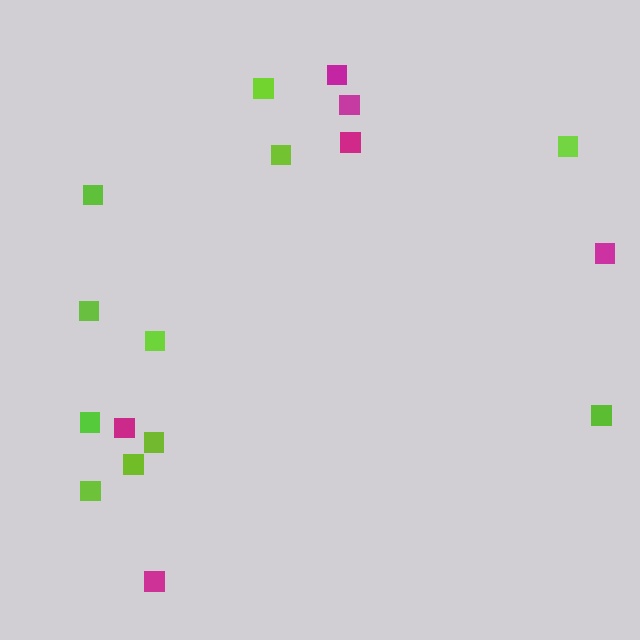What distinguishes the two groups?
There are 2 groups: one group of magenta squares (6) and one group of lime squares (11).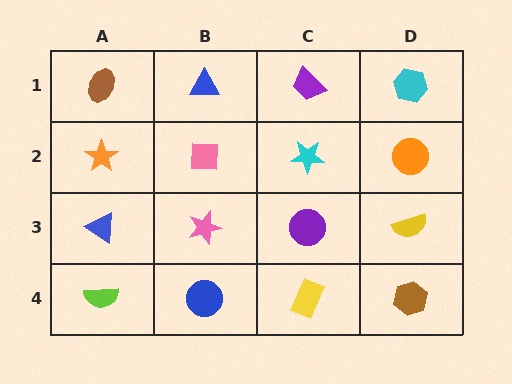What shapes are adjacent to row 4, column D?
A yellow semicircle (row 3, column D), a yellow rectangle (row 4, column C).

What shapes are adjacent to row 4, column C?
A purple circle (row 3, column C), a blue circle (row 4, column B), a brown hexagon (row 4, column D).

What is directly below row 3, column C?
A yellow rectangle.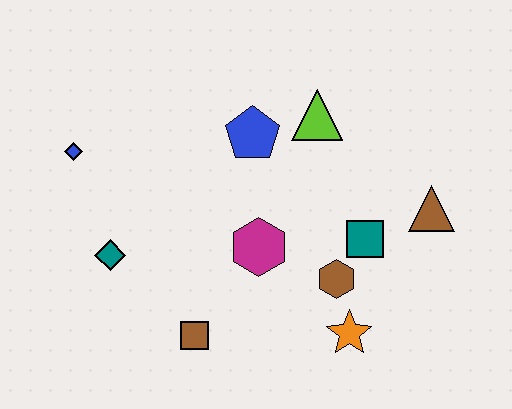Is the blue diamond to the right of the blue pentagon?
No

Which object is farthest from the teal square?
The blue diamond is farthest from the teal square.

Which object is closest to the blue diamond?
The teal diamond is closest to the blue diamond.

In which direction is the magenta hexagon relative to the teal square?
The magenta hexagon is to the left of the teal square.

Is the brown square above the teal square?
No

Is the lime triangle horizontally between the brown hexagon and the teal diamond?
Yes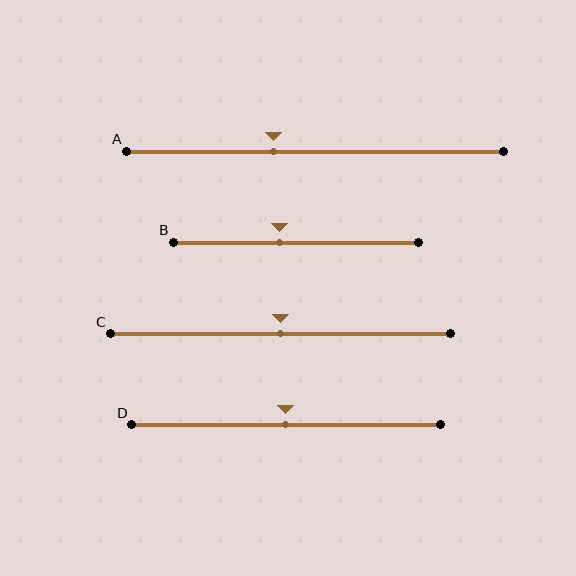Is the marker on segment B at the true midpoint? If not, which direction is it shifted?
No, the marker on segment B is shifted to the left by about 7% of the segment length.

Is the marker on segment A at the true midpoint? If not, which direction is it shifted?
No, the marker on segment A is shifted to the left by about 11% of the segment length.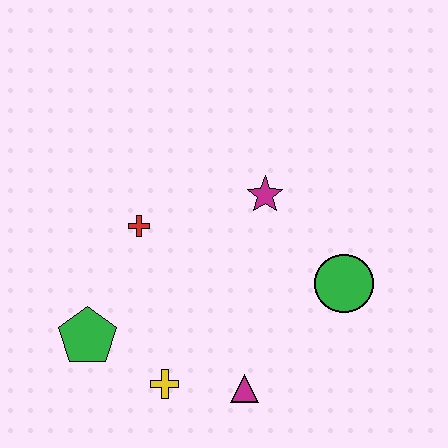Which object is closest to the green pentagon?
The yellow cross is closest to the green pentagon.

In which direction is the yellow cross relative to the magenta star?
The yellow cross is below the magenta star.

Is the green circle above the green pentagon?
Yes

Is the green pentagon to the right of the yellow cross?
No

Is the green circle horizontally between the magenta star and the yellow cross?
No